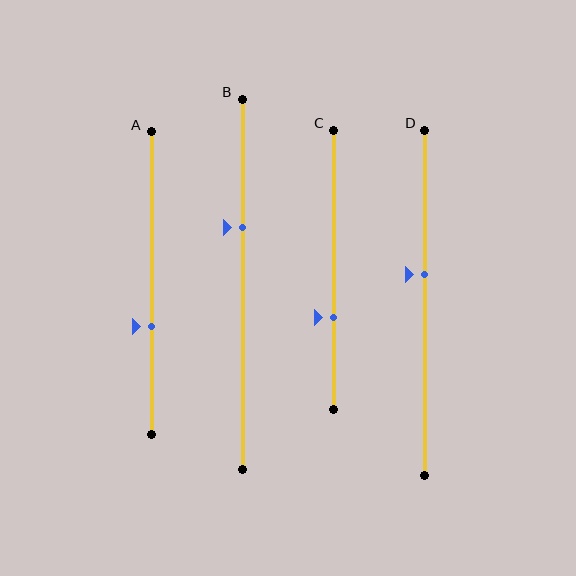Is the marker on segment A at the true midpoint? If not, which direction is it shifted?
No, the marker on segment A is shifted downward by about 14% of the segment length.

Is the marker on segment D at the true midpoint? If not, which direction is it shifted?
No, the marker on segment D is shifted upward by about 8% of the segment length.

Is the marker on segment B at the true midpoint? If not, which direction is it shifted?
No, the marker on segment B is shifted upward by about 15% of the segment length.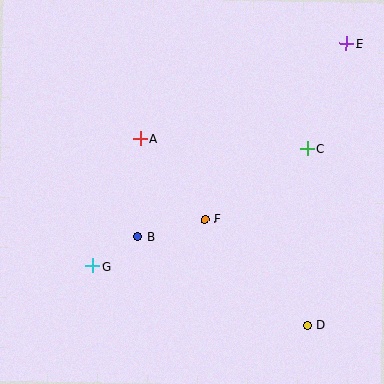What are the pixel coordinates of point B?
Point B is at (138, 237).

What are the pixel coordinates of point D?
Point D is at (307, 325).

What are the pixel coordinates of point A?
Point A is at (140, 139).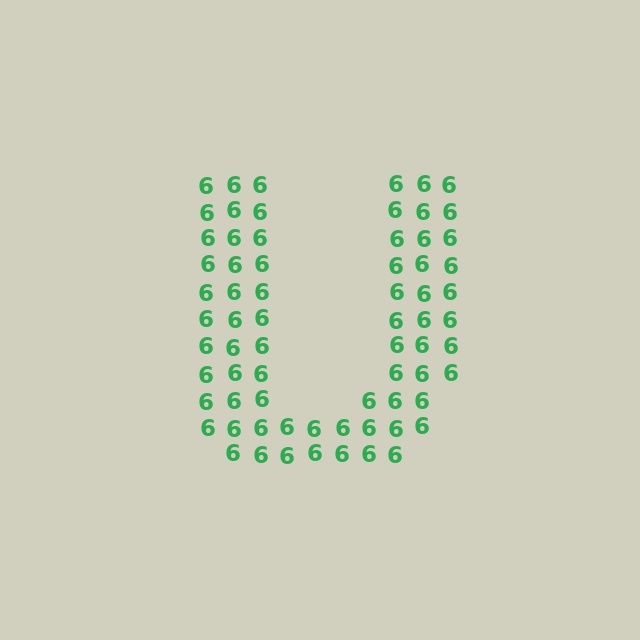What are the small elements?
The small elements are digit 6's.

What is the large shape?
The large shape is the letter U.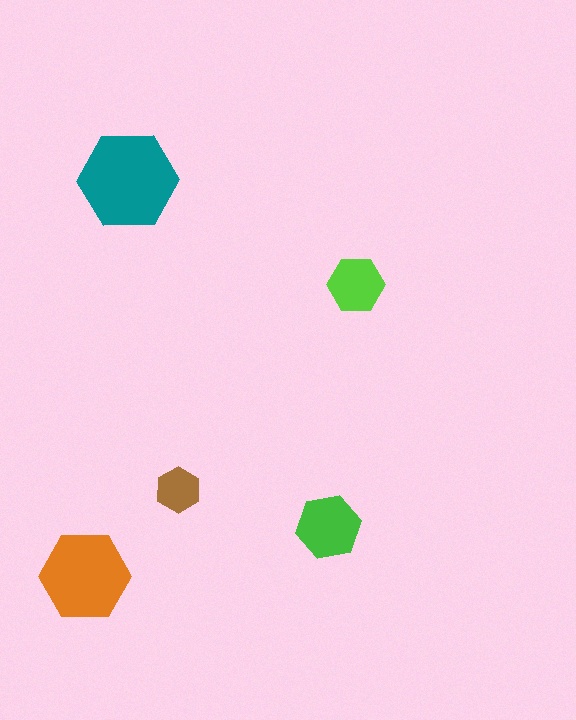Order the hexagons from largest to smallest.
the teal one, the orange one, the green one, the lime one, the brown one.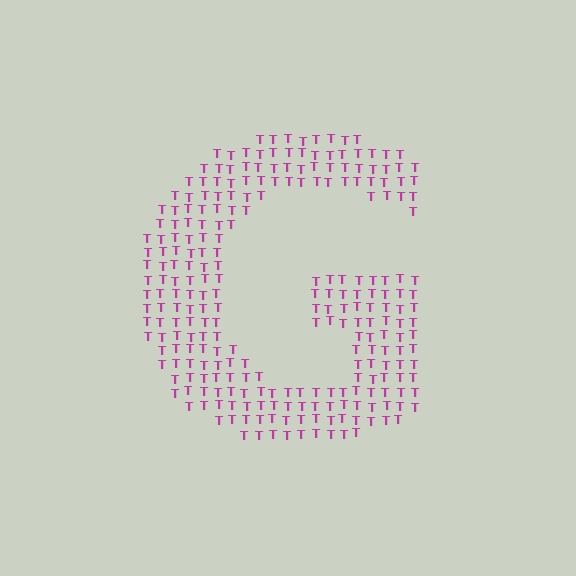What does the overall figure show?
The overall figure shows the letter G.